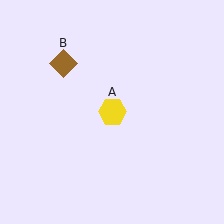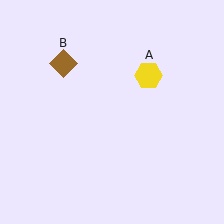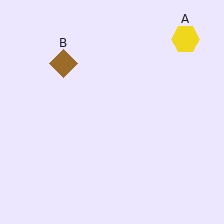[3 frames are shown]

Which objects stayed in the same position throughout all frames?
Brown diamond (object B) remained stationary.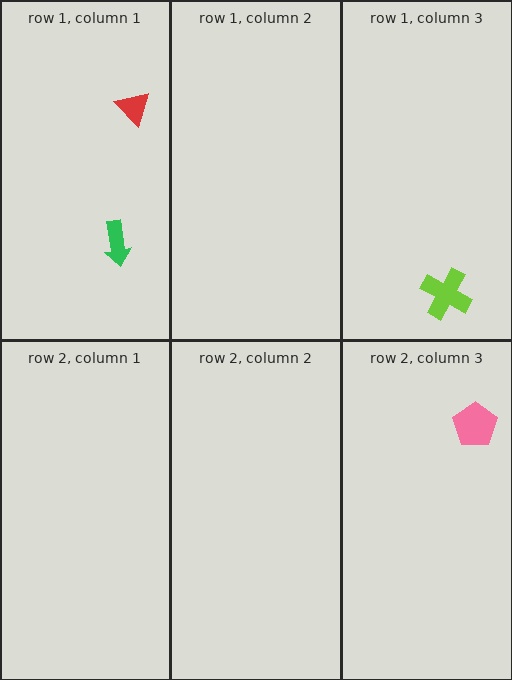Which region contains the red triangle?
The row 1, column 1 region.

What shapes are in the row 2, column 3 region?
The pink pentagon.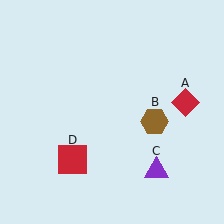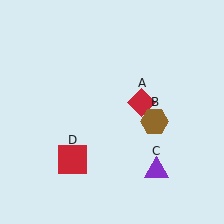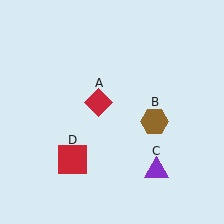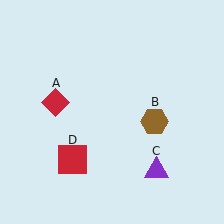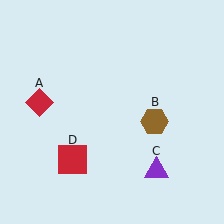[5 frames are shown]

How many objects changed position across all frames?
1 object changed position: red diamond (object A).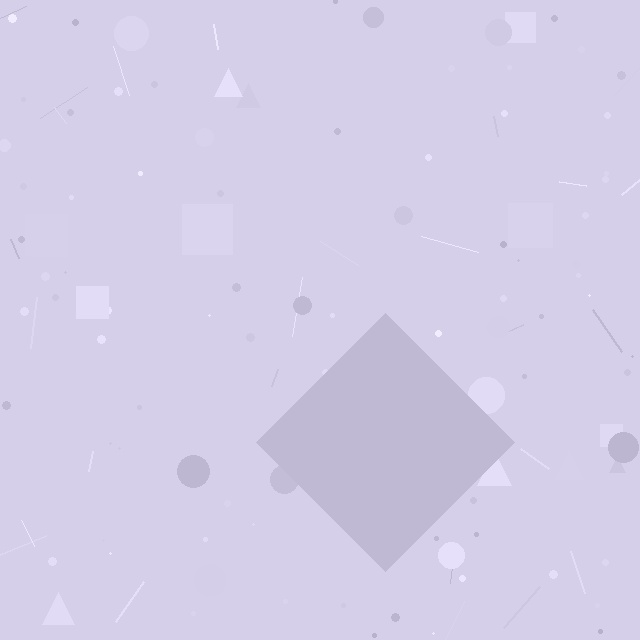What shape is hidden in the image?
A diamond is hidden in the image.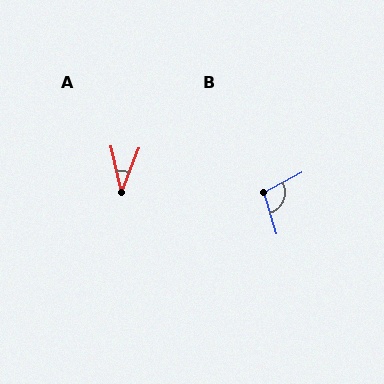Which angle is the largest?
B, at approximately 102 degrees.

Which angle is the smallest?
A, at approximately 34 degrees.